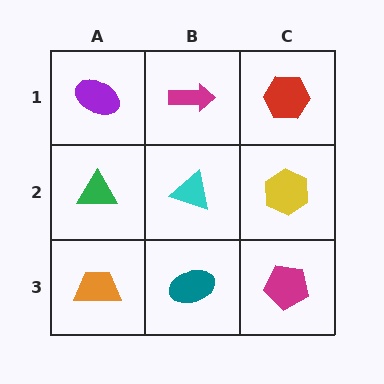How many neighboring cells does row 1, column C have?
2.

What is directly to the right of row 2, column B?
A yellow hexagon.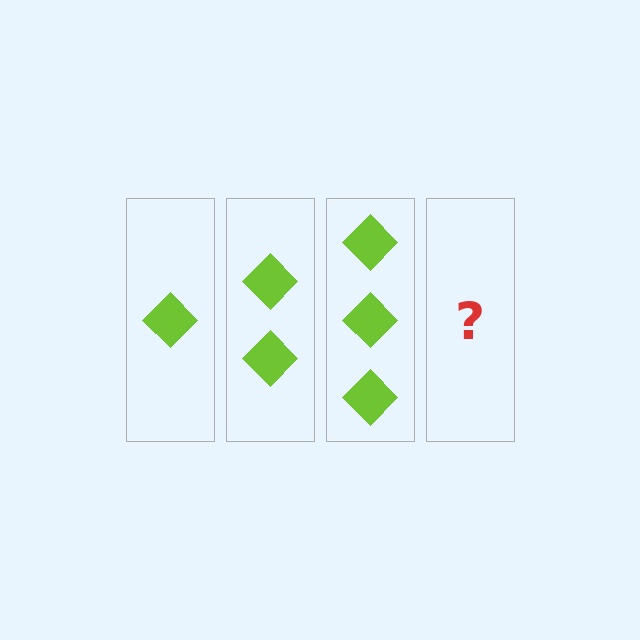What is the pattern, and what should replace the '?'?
The pattern is that each step adds one more diamond. The '?' should be 4 diamonds.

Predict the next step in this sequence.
The next step is 4 diamonds.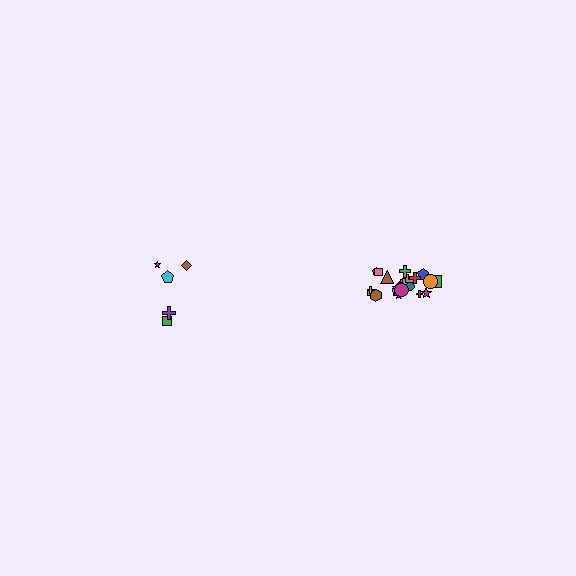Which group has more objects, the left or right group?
The right group.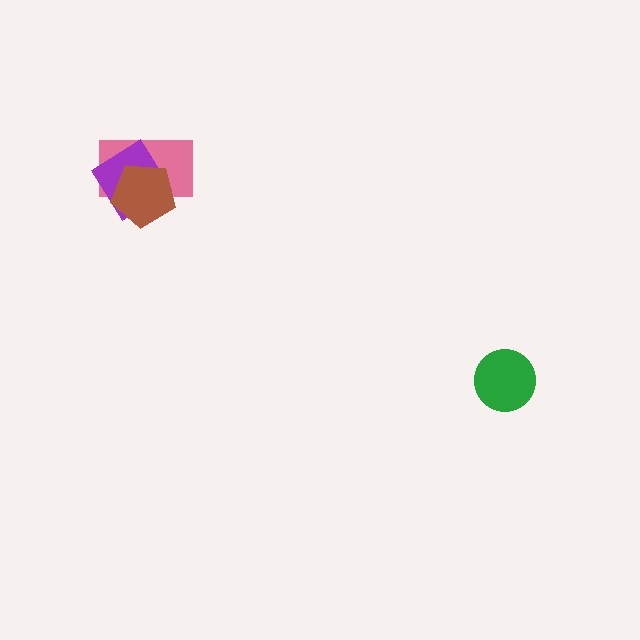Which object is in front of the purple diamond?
The brown pentagon is in front of the purple diamond.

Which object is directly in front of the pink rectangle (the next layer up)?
The purple diamond is directly in front of the pink rectangle.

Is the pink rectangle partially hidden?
Yes, it is partially covered by another shape.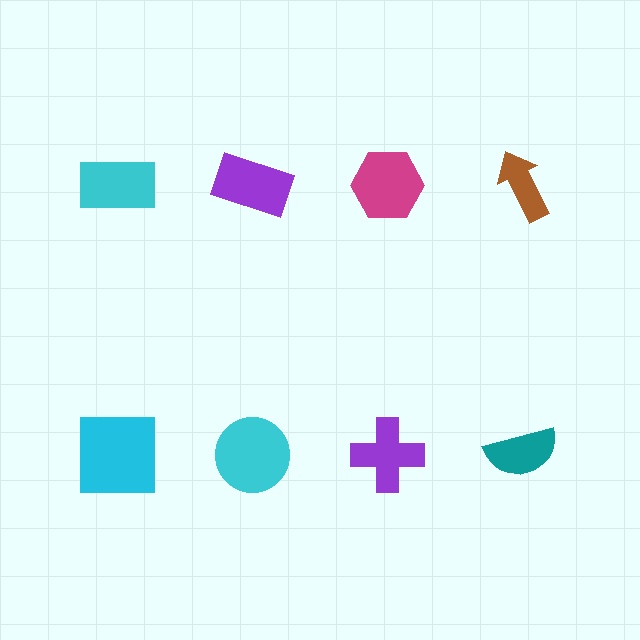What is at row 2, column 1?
A cyan square.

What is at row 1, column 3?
A magenta hexagon.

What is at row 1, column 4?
A brown arrow.